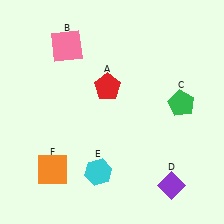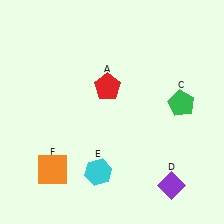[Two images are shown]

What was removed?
The pink square (B) was removed in Image 2.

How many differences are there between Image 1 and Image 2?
There is 1 difference between the two images.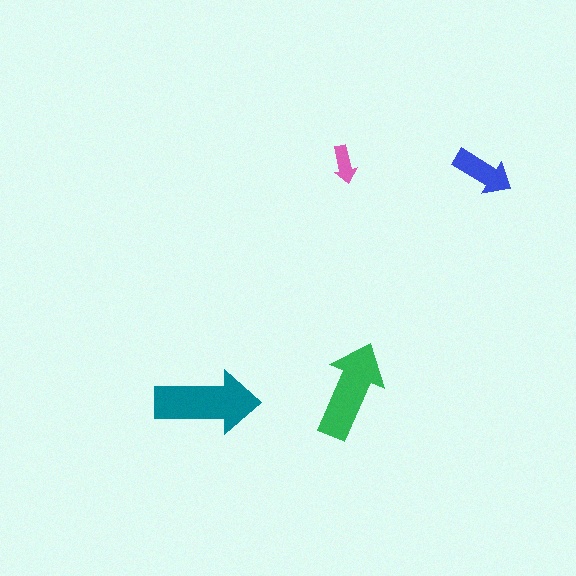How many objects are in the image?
There are 4 objects in the image.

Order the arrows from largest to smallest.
the teal one, the green one, the blue one, the pink one.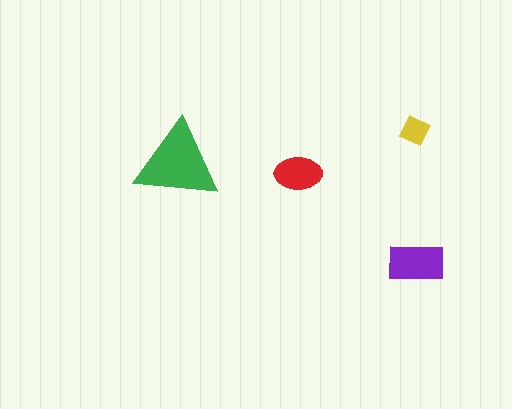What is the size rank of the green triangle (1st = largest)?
1st.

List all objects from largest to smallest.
The green triangle, the purple rectangle, the red ellipse, the yellow diamond.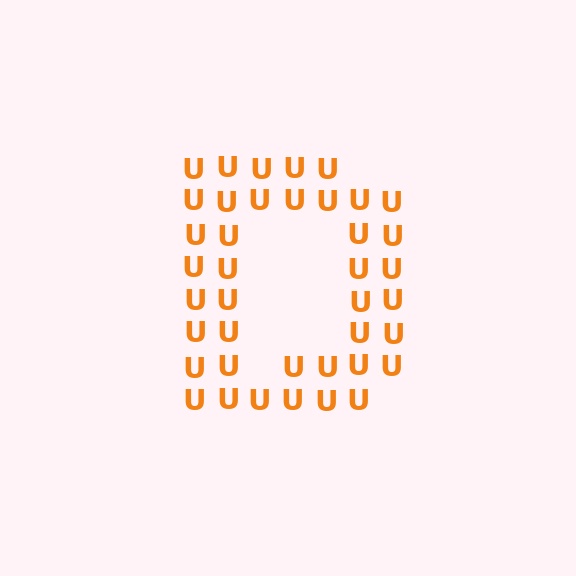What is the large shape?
The large shape is the letter D.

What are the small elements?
The small elements are letter U's.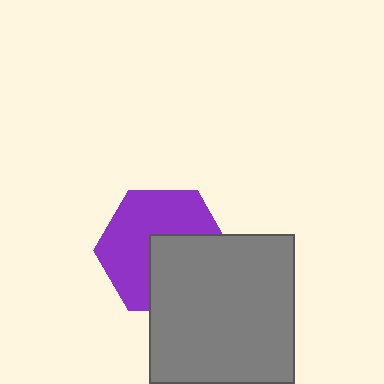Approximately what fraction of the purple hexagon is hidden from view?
Roughly 42% of the purple hexagon is hidden behind the gray rectangle.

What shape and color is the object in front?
The object in front is a gray rectangle.